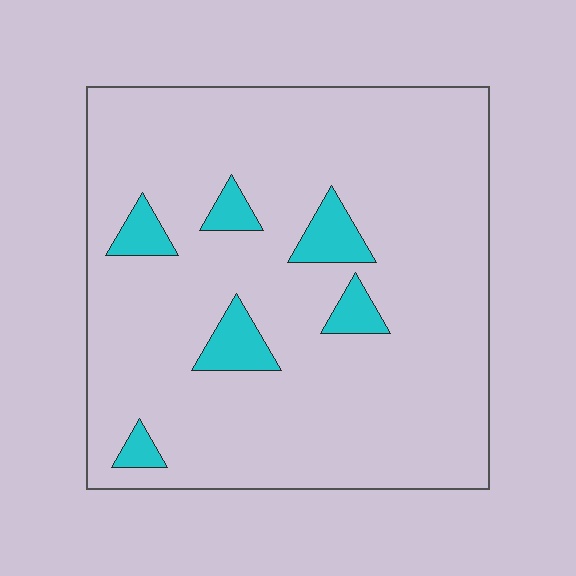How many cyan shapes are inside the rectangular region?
6.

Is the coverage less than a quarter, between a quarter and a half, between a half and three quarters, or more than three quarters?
Less than a quarter.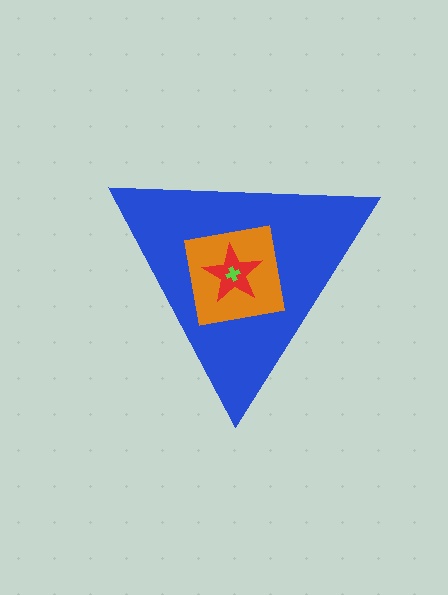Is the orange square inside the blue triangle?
Yes.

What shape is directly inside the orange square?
The red star.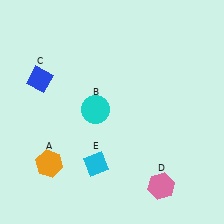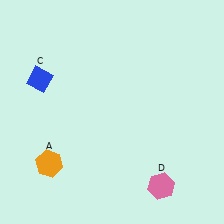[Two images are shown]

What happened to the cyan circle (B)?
The cyan circle (B) was removed in Image 2. It was in the top-left area of Image 1.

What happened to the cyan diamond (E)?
The cyan diamond (E) was removed in Image 2. It was in the bottom-left area of Image 1.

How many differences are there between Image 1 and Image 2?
There are 2 differences between the two images.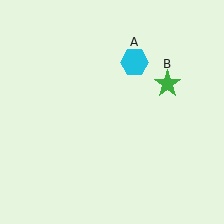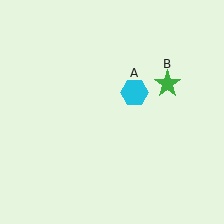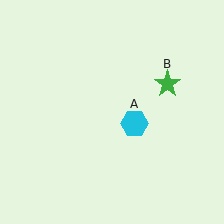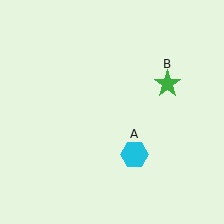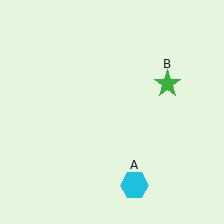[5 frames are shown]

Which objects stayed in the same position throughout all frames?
Green star (object B) remained stationary.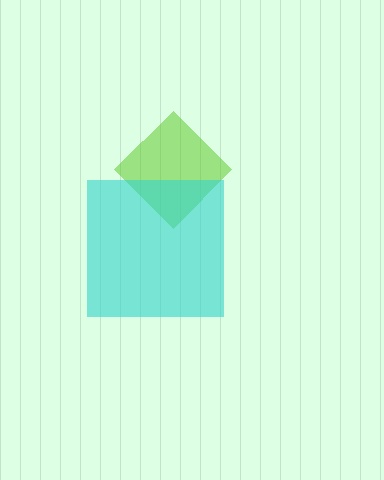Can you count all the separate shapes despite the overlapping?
Yes, there are 2 separate shapes.